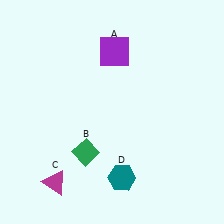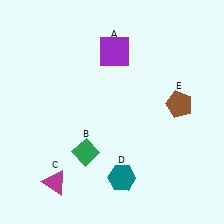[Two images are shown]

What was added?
A brown pentagon (E) was added in Image 2.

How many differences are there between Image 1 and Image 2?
There is 1 difference between the two images.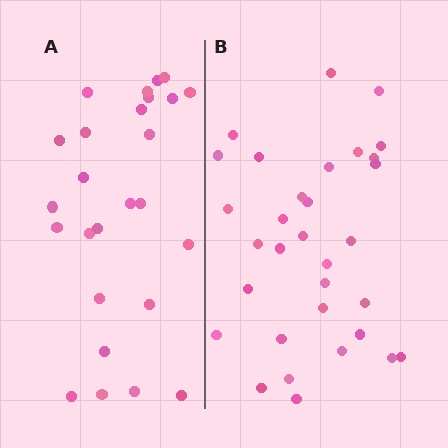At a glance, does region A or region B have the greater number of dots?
Region B (the right region) has more dots.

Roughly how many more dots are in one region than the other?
Region B has about 6 more dots than region A.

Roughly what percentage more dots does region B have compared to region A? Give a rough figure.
About 25% more.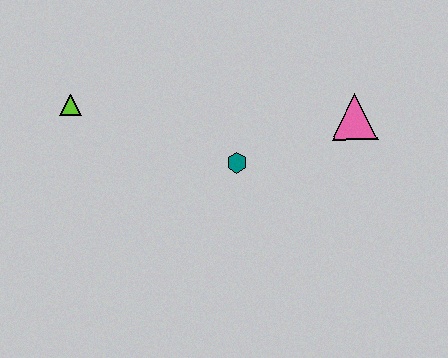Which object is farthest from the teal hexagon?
The lime triangle is farthest from the teal hexagon.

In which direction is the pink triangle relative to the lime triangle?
The pink triangle is to the right of the lime triangle.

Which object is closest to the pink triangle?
The teal hexagon is closest to the pink triangle.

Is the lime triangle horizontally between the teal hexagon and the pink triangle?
No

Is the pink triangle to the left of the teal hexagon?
No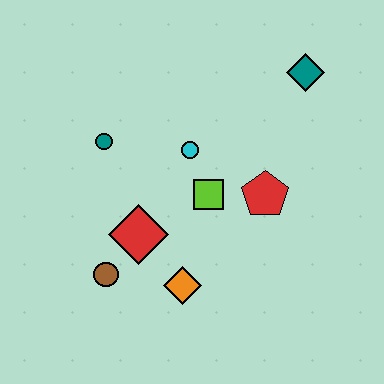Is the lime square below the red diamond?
No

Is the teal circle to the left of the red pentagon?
Yes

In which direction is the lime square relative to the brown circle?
The lime square is to the right of the brown circle.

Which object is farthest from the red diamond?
The teal diamond is farthest from the red diamond.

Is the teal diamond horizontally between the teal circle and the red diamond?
No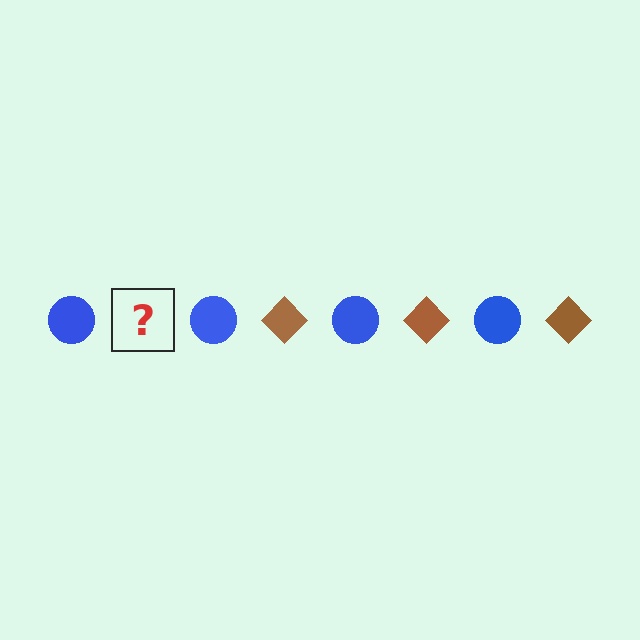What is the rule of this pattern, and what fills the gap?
The rule is that the pattern alternates between blue circle and brown diamond. The gap should be filled with a brown diamond.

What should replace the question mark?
The question mark should be replaced with a brown diamond.